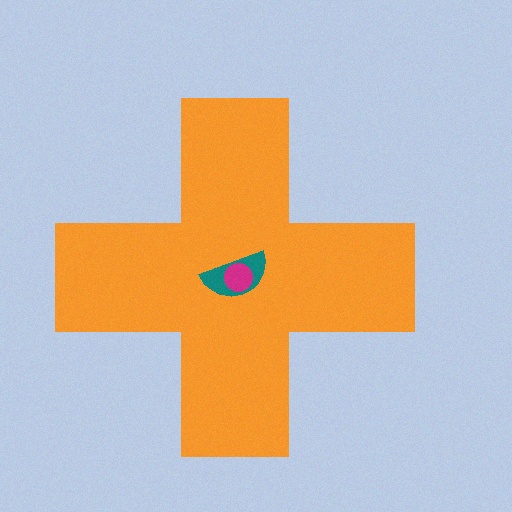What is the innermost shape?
The magenta circle.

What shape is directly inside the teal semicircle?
The magenta circle.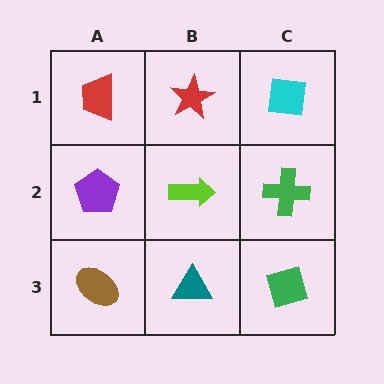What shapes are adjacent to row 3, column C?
A green cross (row 2, column C), a teal triangle (row 3, column B).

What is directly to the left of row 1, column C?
A red star.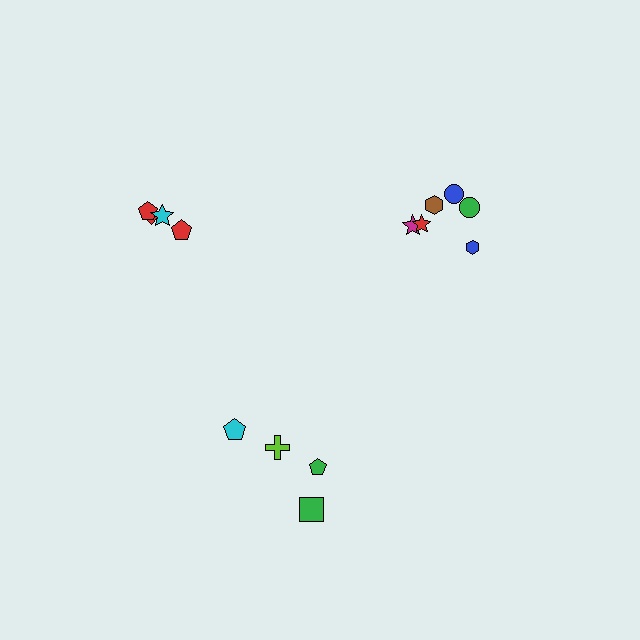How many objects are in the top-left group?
There are 4 objects.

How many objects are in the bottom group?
There are 4 objects.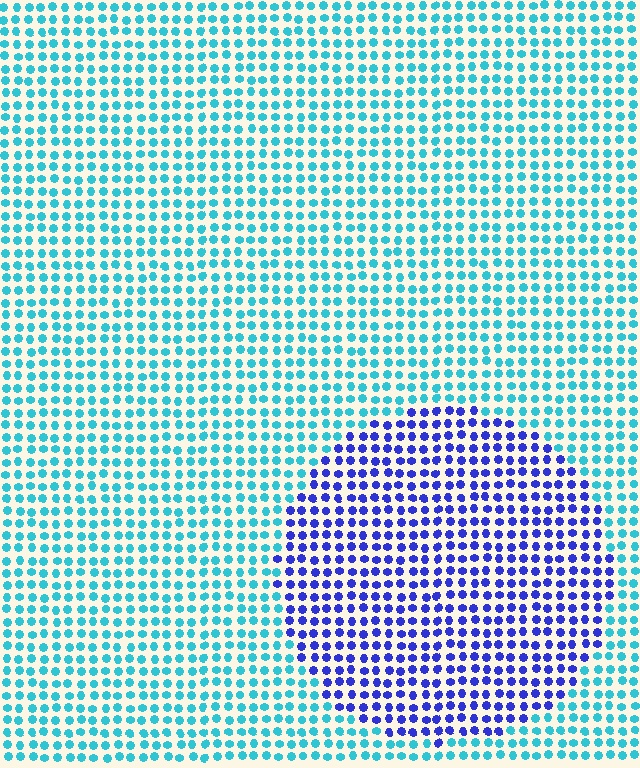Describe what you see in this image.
The image is filled with small cyan elements in a uniform arrangement. A circle-shaped region is visible where the elements are tinted to a slightly different hue, forming a subtle color boundary.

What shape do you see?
I see a circle.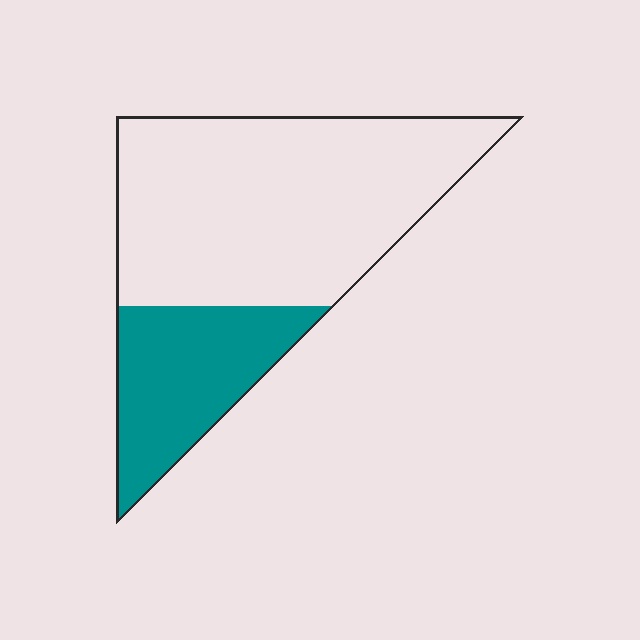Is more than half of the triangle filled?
No.